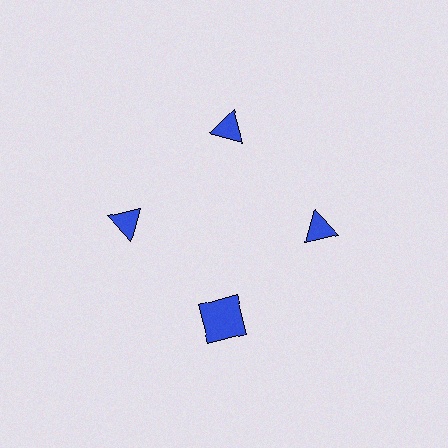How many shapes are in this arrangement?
There are 4 shapes arranged in a ring pattern.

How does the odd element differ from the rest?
It has a different shape: square instead of triangle.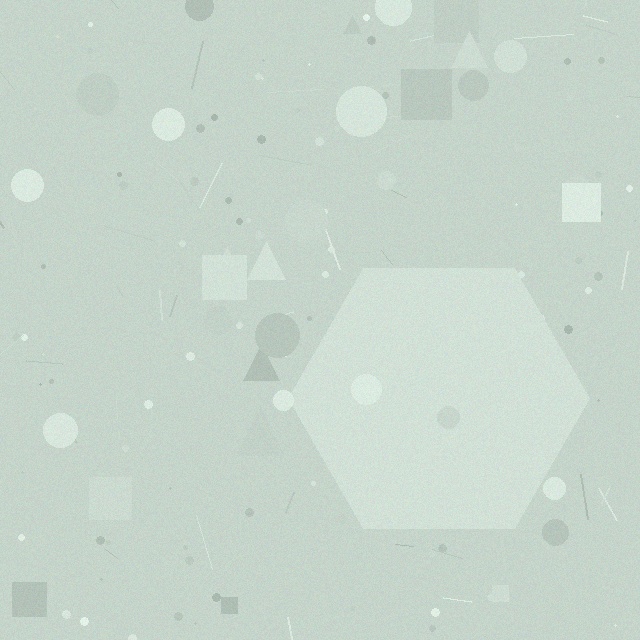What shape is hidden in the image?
A hexagon is hidden in the image.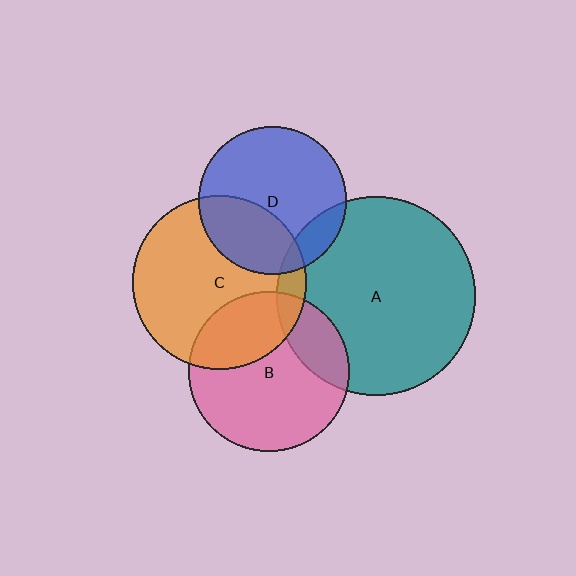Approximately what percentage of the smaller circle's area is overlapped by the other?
Approximately 35%.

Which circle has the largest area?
Circle A (teal).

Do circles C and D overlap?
Yes.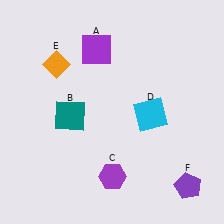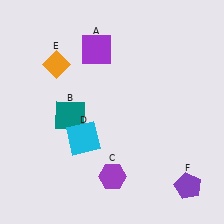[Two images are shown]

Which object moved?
The cyan square (D) moved left.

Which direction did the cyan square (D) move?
The cyan square (D) moved left.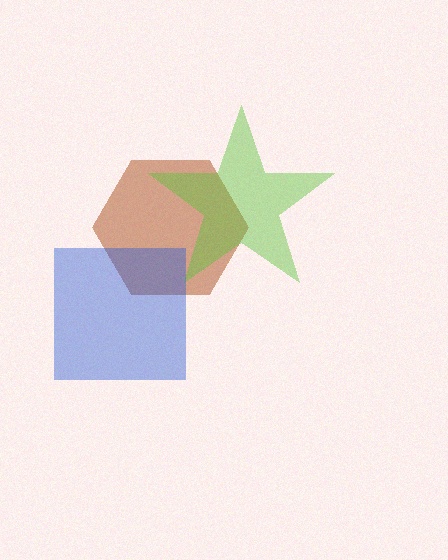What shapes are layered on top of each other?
The layered shapes are: a brown hexagon, a lime star, a blue square.